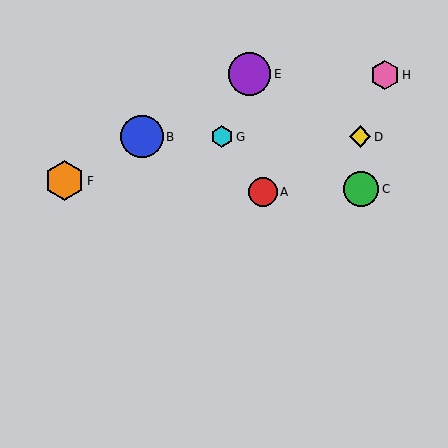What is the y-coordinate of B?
Object B is at y≈137.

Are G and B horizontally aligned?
Yes, both are at y≈137.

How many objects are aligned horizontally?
3 objects (B, D, G) are aligned horizontally.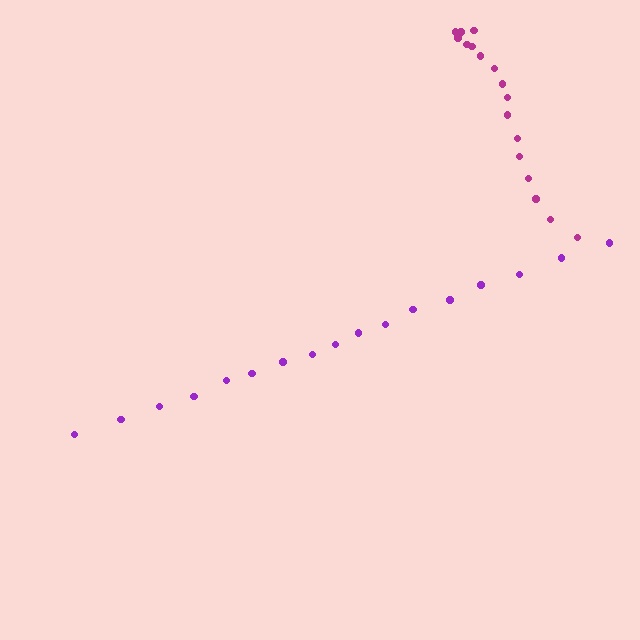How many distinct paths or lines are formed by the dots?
There are 2 distinct paths.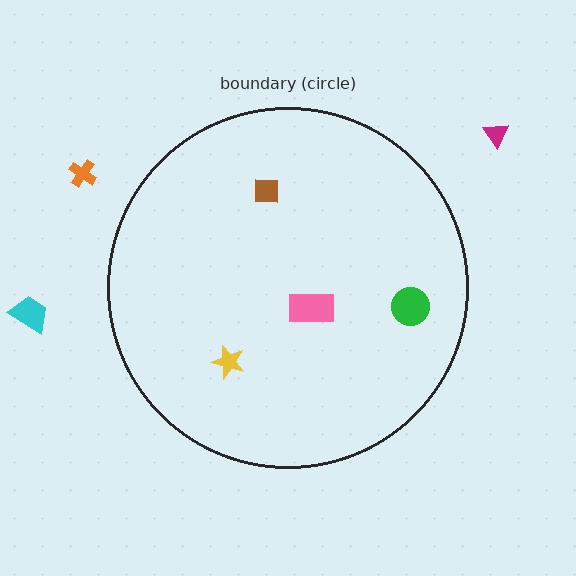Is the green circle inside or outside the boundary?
Inside.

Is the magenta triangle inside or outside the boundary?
Outside.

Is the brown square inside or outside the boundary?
Inside.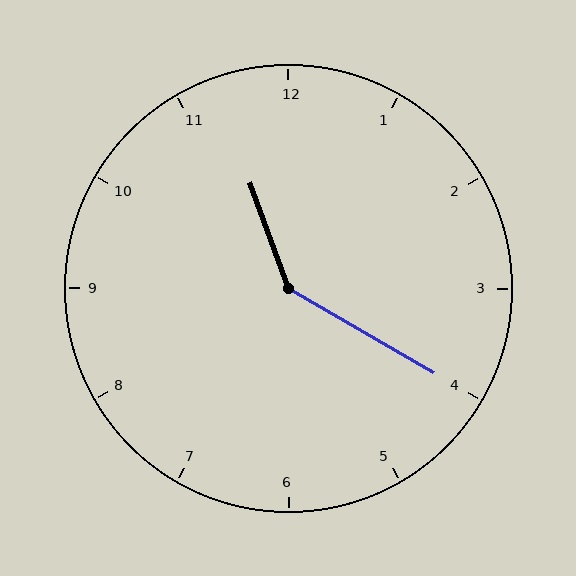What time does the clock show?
11:20.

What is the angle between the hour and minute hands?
Approximately 140 degrees.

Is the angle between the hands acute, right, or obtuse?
It is obtuse.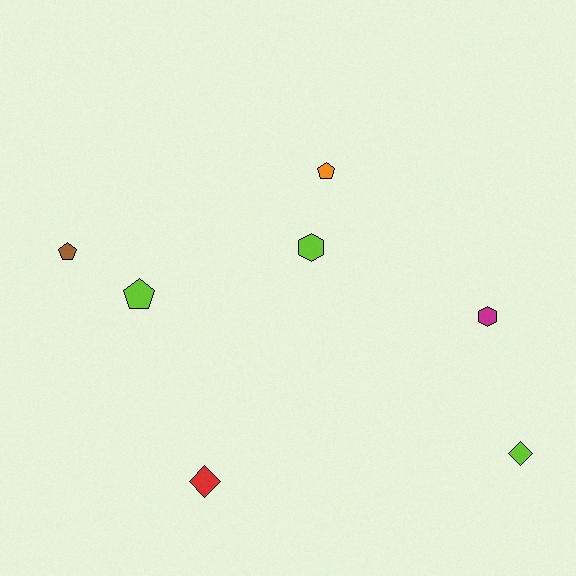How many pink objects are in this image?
There are no pink objects.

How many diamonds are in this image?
There are 2 diamonds.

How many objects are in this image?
There are 7 objects.